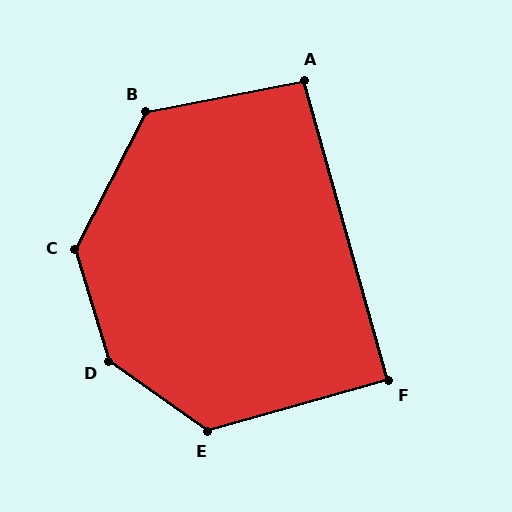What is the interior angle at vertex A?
Approximately 95 degrees (approximately right).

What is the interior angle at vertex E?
Approximately 129 degrees (obtuse).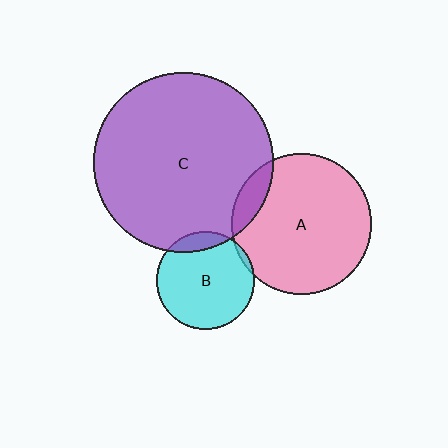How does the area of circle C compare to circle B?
Approximately 3.4 times.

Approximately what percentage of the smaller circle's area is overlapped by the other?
Approximately 5%.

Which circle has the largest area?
Circle C (purple).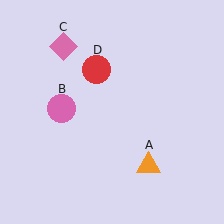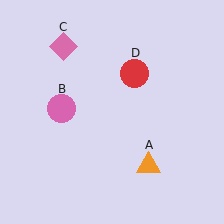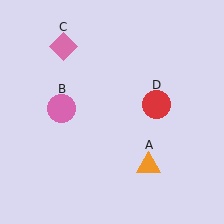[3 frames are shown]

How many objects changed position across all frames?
1 object changed position: red circle (object D).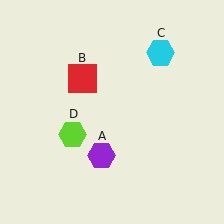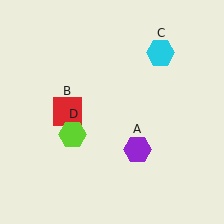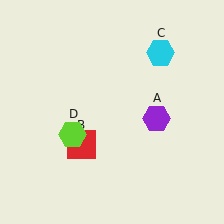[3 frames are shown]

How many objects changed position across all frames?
2 objects changed position: purple hexagon (object A), red square (object B).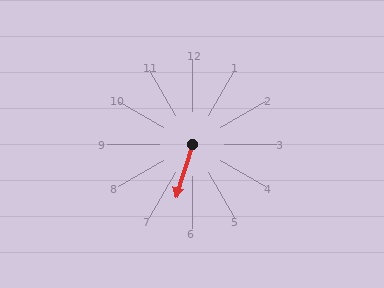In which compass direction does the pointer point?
South.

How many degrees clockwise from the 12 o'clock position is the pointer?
Approximately 198 degrees.